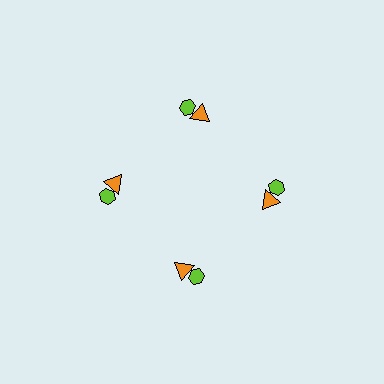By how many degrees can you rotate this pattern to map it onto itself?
The pattern maps onto itself every 90 degrees of rotation.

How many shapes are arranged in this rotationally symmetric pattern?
There are 8 shapes, arranged in 4 groups of 2.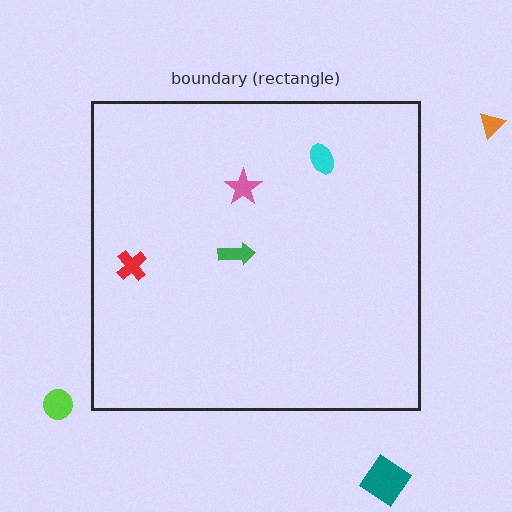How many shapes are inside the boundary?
4 inside, 3 outside.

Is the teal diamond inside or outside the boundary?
Outside.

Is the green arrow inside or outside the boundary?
Inside.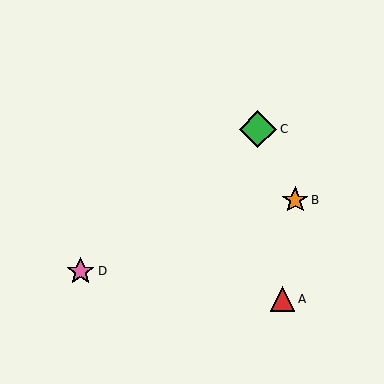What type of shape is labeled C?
Shape C is a green diamond.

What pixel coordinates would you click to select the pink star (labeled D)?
Click at (81, 271) to select the pink star D.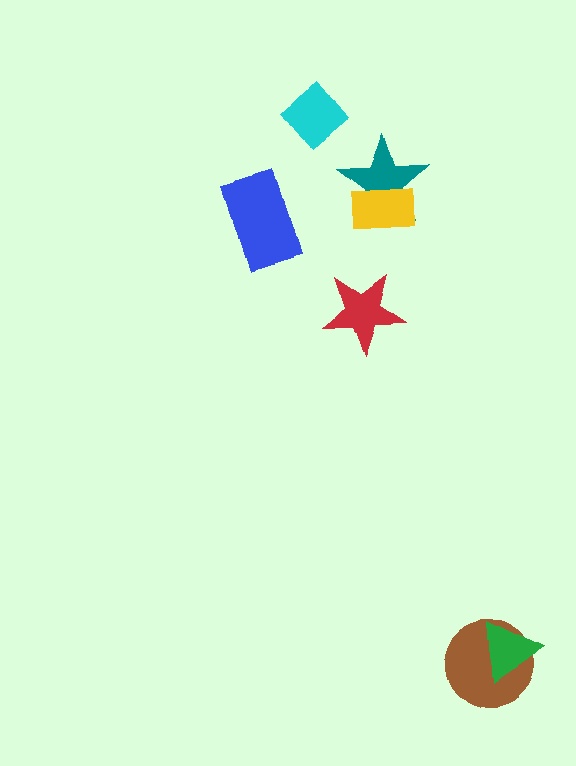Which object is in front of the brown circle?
The green triangle is in front of the brown circle.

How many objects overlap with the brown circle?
1 object overlaps with the brown circle.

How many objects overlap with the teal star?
1 object overlaps with the teal star.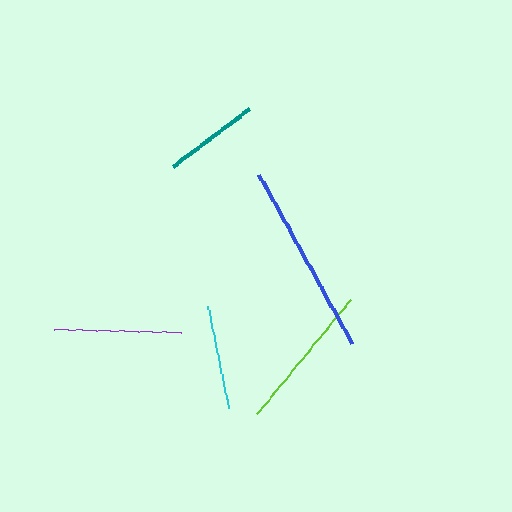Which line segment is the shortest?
The teal line is the shortest at approximately 95 pixels.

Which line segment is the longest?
The blue line is the longest at approximately 192 pixels.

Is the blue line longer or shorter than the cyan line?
The blue line is longer than the cyan line.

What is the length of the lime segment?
The lime segment is approximately 147 pixels long.